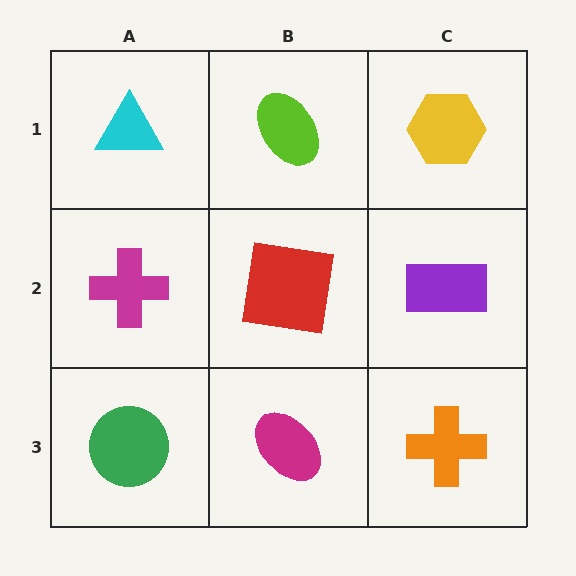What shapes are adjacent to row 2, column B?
A lime ellipse (row 1, column B), a magenta ellipse (row 3, column B), a magenta cross (row 2, column A), a purple rectangle (row 2, column C).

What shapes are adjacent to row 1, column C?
A purple rectangle (row 2, column C), a lime ellipse (row 1, column B).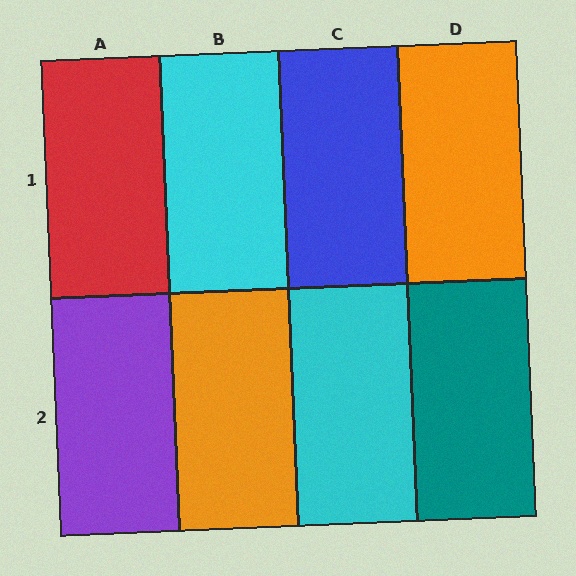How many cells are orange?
2 cells are orange.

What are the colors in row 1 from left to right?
Red, cyan, blue, orange.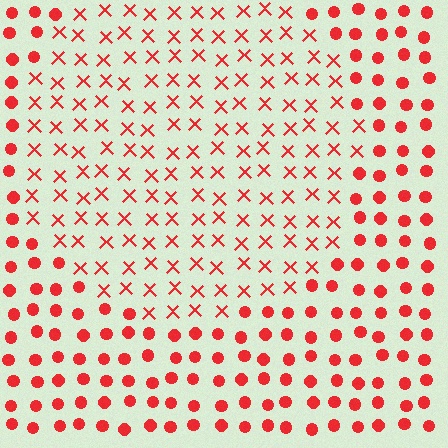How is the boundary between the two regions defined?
The boundary is defined by a change in element shape: X marks inside vs. circles outside. All elements share the same color and spacing.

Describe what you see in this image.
The image is filled with small red elements arranged in a uniform grid. A circle-shaped region contains X marks, while the surrounding area contains circles. The boundary is defined purely by the change in element shape.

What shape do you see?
I see a circle.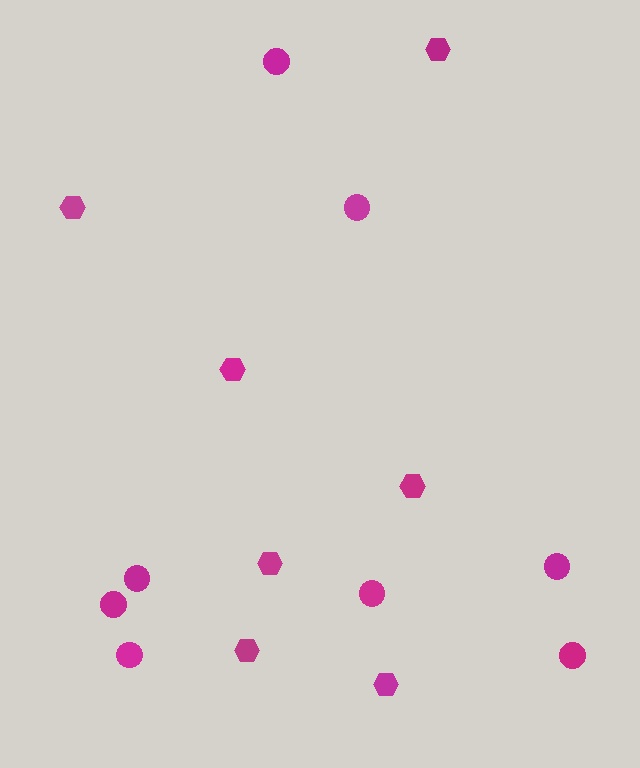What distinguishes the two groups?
There are 2 groups: one group of circles (8) and one group of hexagons (7).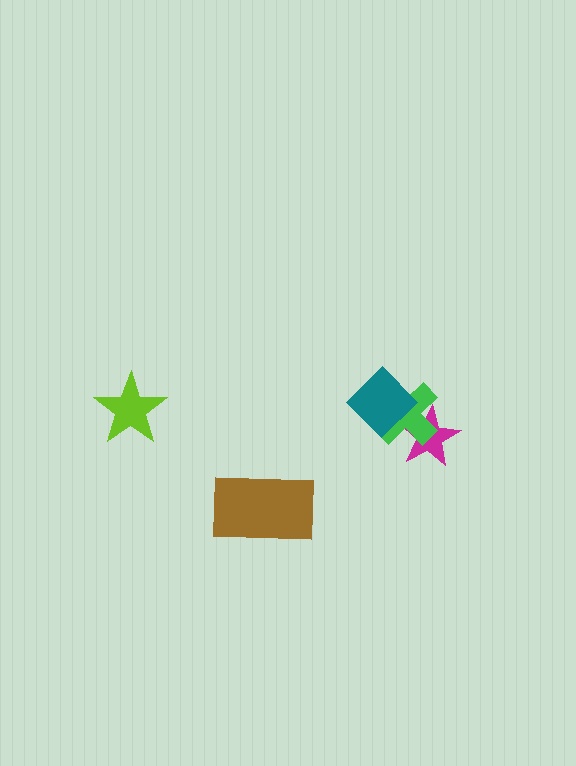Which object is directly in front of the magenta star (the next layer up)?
The green cross is directly in front of the magenta star.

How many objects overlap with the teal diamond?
2 objects overlap with the teal diamond.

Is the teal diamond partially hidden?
No, no other shape covers it.